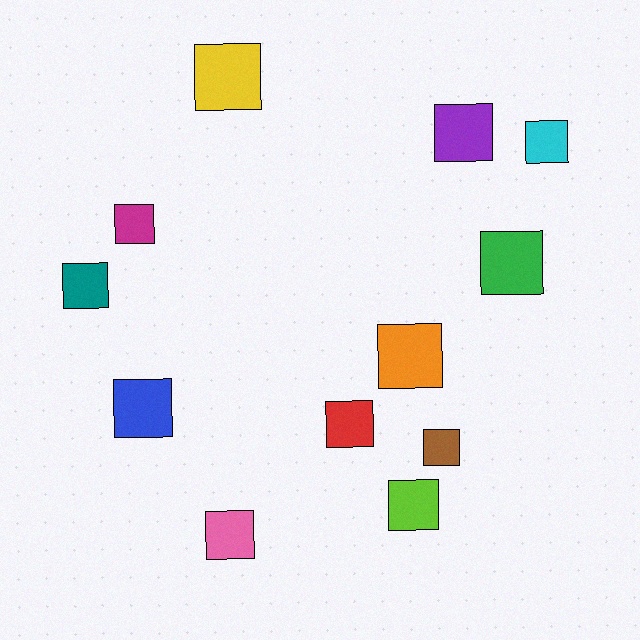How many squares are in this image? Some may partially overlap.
There are 12 squares.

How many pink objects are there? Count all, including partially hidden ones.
There is 1 pink object.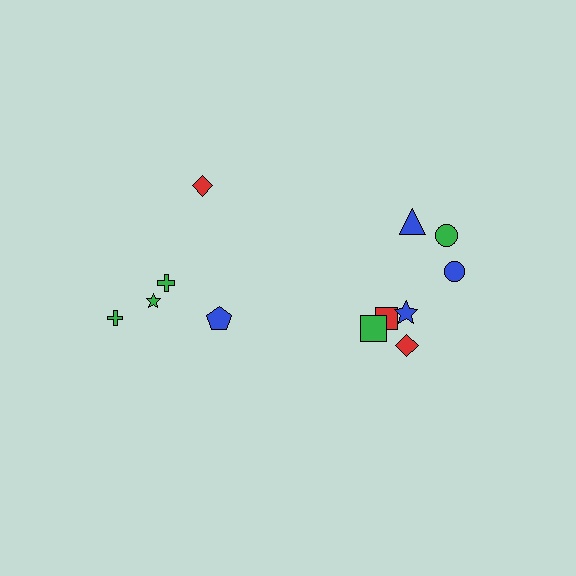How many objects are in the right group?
There are 7 objects.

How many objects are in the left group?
There are 5 objects.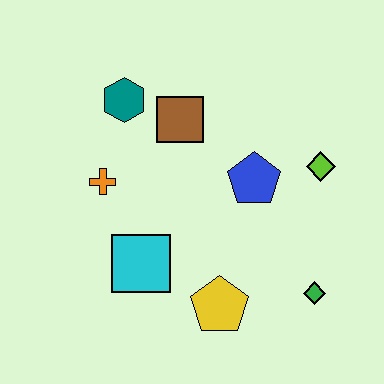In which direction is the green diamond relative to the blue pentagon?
The green diamond is below the blue pentagon.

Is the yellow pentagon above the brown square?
No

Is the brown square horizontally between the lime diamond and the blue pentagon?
No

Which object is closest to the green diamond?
The yellow pentagon is closest to the green diamond.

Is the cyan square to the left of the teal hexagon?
No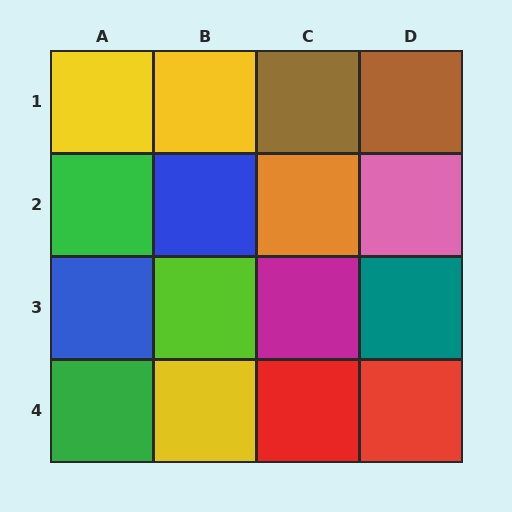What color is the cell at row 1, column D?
Brown.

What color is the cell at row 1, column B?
Yellow.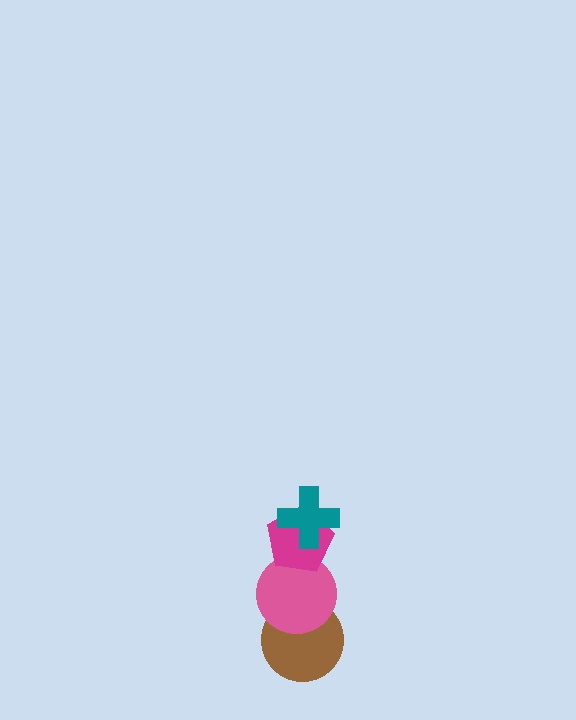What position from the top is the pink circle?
The pink circle is 3rd from the top.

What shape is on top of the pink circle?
The magenta pentagon is on top of the pink circle.